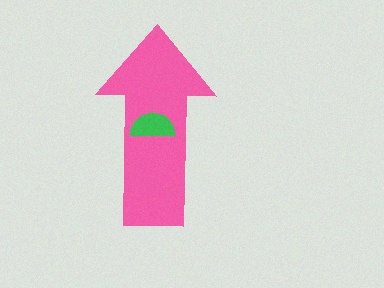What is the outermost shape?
The pink arrow.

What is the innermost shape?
The green semicircle.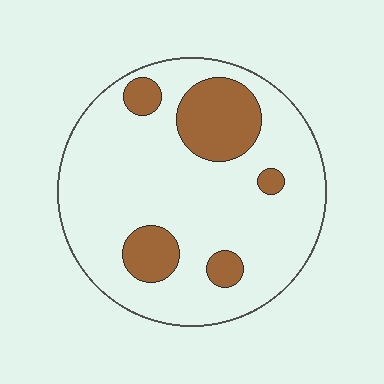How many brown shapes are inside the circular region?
5.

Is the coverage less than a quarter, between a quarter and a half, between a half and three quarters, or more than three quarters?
Less than a quarter.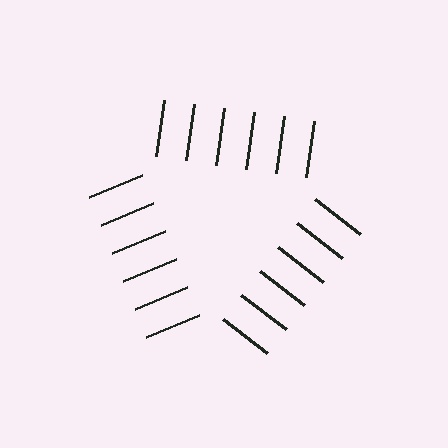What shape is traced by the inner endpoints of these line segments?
An illusory triangle — the line segments terminate on its edges but no continuous stroke is drawn.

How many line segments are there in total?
18 — 6 along each of the 3 edges.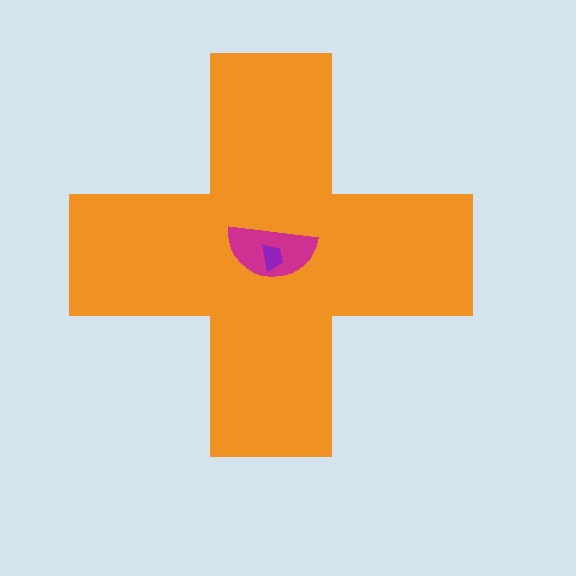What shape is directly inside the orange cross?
The magenta semicircle.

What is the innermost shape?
The purple trapezoid.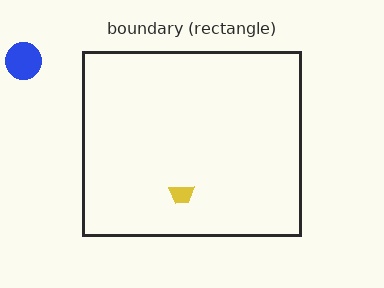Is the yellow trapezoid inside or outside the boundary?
Inside.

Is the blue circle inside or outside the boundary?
Outside.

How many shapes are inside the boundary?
1 inside, 1 outside.